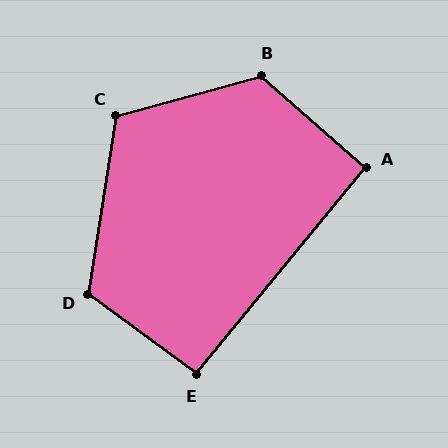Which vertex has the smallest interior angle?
A, at approximately 92 degrees.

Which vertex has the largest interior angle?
B, at approximately 123 degrees.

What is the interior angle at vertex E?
Approximately 93 degrees (approximately right).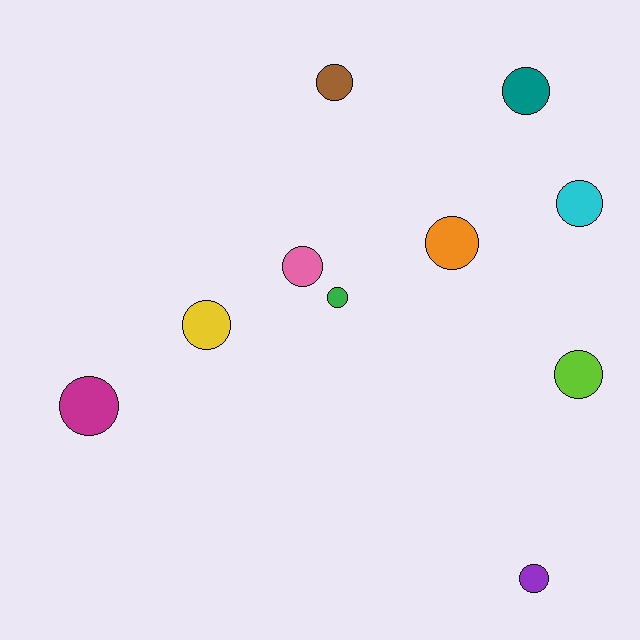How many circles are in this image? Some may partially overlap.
There are 10 circles.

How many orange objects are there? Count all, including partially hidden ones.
There is 1 orange object.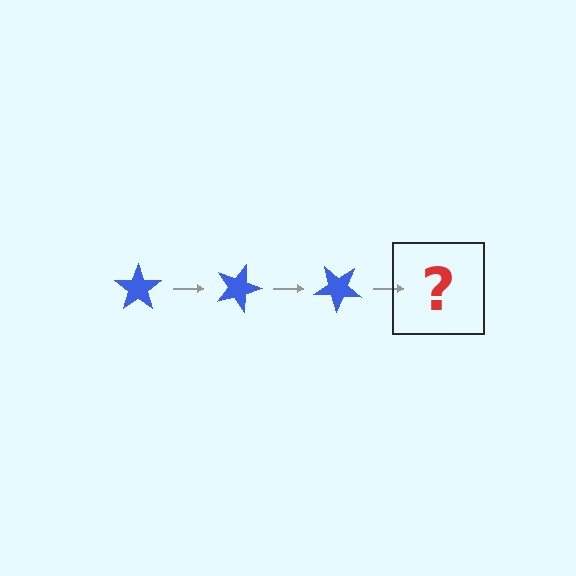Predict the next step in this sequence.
The next step is a blue star rotated 60 degrees.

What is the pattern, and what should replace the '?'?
The pattern is that the star rotates 20 degrees each step. The '?' should be a blue star rotated 60 degrees.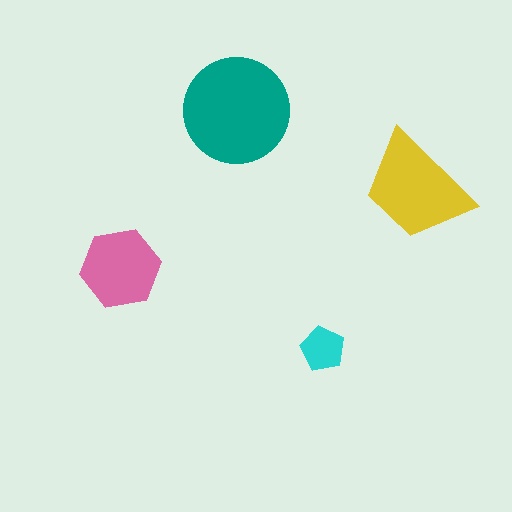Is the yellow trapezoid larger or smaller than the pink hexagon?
Larger.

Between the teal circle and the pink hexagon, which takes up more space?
The teal circle.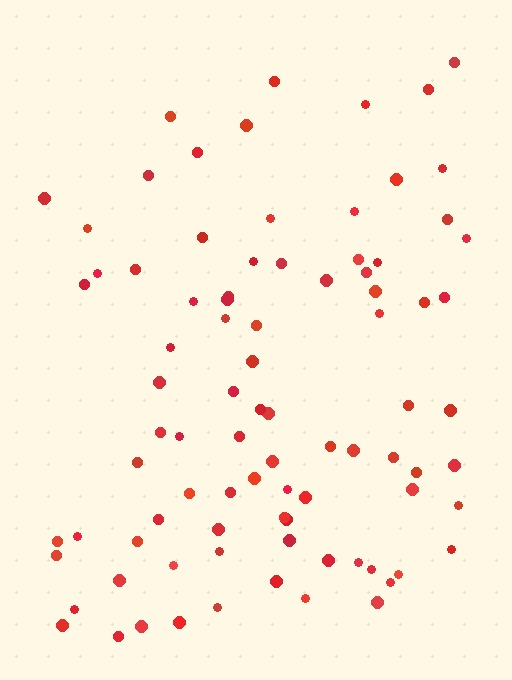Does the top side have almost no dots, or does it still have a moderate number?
Still a moderate number, just noticeably fewer than the bottom.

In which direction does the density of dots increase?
From top to bottom, with the bottom side densest.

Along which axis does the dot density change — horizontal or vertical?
Vertical.